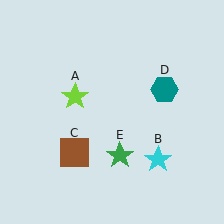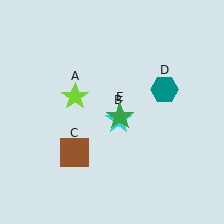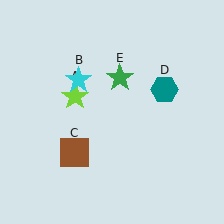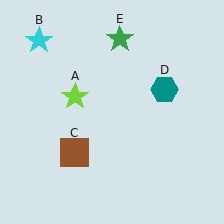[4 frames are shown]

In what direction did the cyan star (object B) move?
The cyan star (object B) moved up and to the left.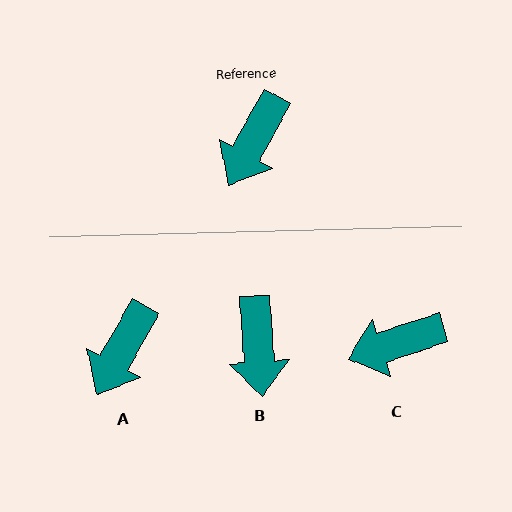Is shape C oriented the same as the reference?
No, it is off by about 43 degrees.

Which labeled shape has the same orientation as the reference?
A.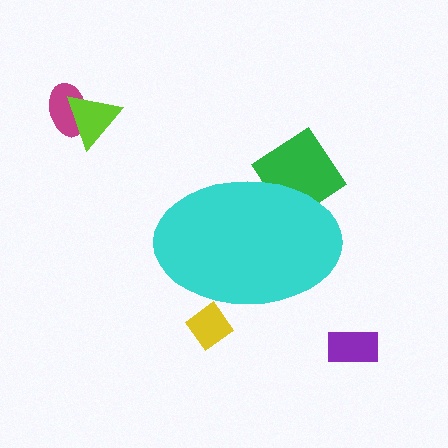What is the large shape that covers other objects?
A cyan ellipse.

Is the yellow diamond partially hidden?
Yes, the yellow diamond is partially hidden behind the cyan ellipse.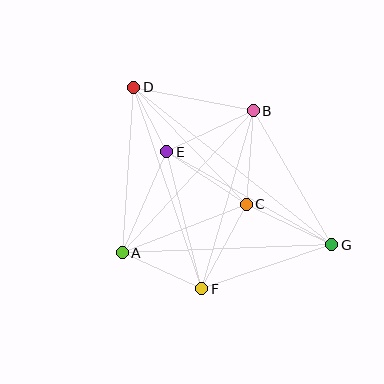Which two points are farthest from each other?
Points D and G are farthest from each other.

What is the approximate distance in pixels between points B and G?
The distance between B and G is approximately 155 pixels.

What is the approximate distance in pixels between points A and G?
The distance between A and G is approximately 209 pixels.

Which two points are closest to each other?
Points D and E are closest to each other.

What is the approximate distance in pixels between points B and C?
The distance between B and C is approximately 94 pixels.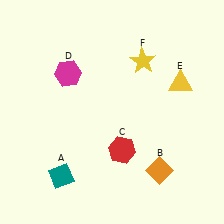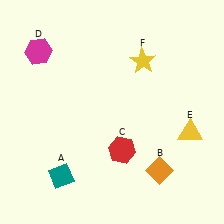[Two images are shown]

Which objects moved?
The objects that moved are: the magenta hexagon (D), the yellow triangle (E).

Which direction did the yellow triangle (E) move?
The yellow triangle (E) moved down.